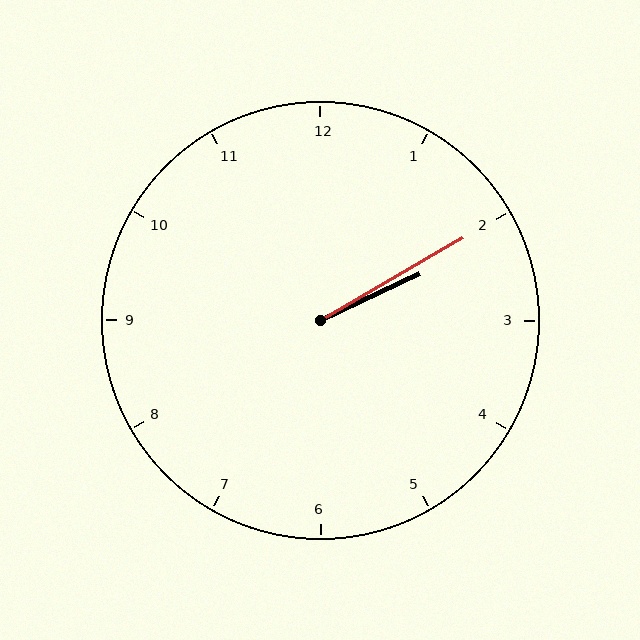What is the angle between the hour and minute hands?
Approximately 5 degrees.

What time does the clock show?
2:10.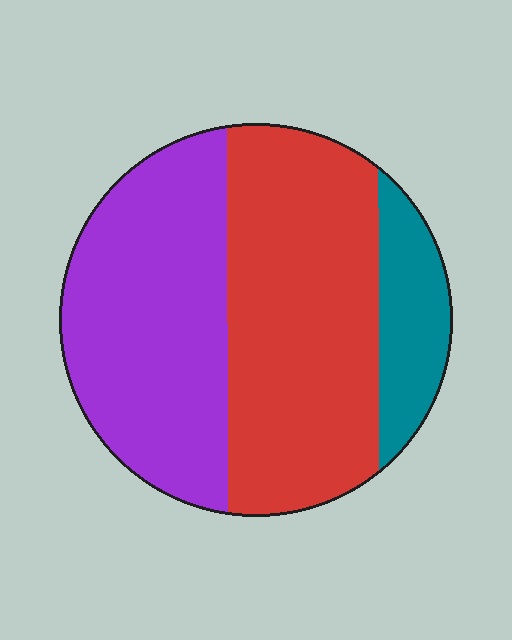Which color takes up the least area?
Teal, at roughly 15%.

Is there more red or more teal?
Red.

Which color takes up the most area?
Red, at roughly 45%.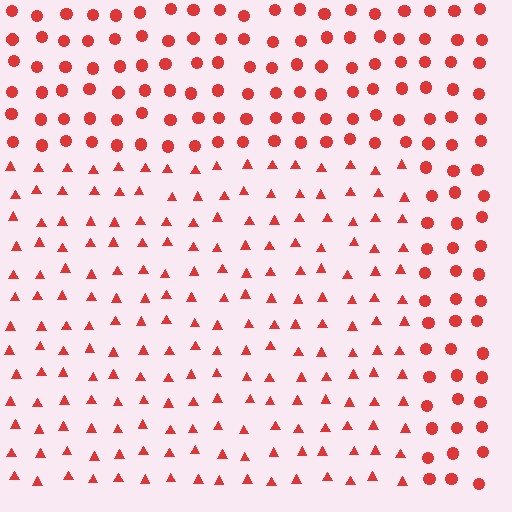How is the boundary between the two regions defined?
The boundary is defined by a change in element shape: triangles inside vs. circles outside. All elements share the same color and spacing.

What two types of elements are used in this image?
The image uses triangles inside the rectangle region and circles outside it.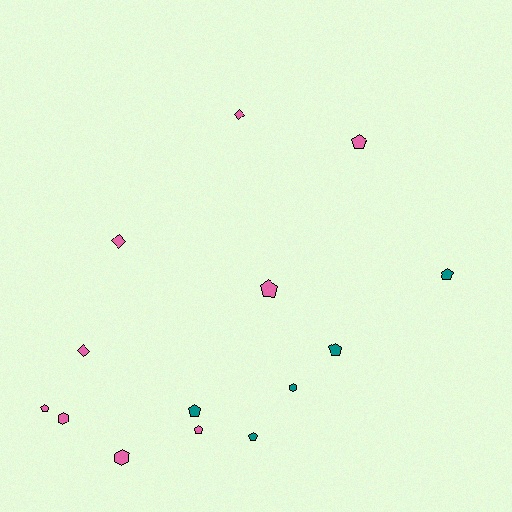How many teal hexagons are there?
There is 1 teal hexagon.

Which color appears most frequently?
Pink, with 9 objects.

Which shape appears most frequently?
Pentagon, with 8 objects.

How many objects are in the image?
There are 14 objects.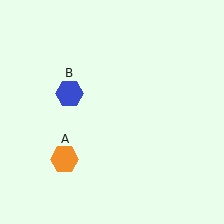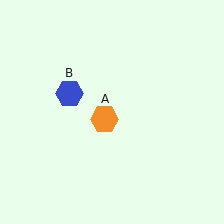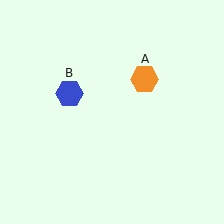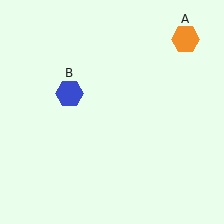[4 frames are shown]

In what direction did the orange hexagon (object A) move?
The orange hexagon (object A) moved up and to the right.